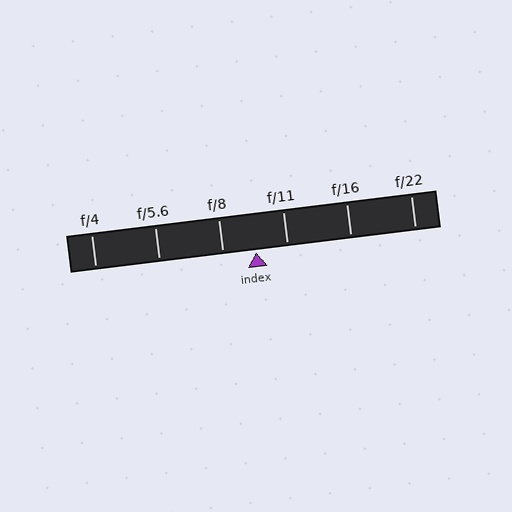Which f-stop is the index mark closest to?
The index mark is closest to f/11.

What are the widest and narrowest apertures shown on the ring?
The widest aperture shown is f/4 and the narrowest is f/22.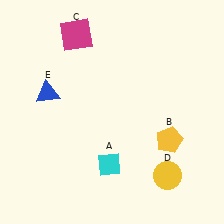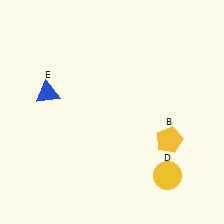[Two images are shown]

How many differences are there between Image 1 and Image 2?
There are 2 differences between the two images.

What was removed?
The magenta square (C), the cyan diamond (A) were removed in Image 2.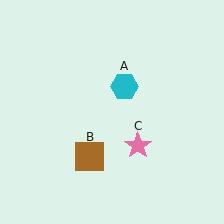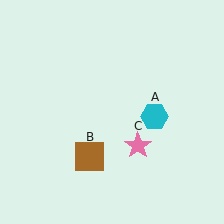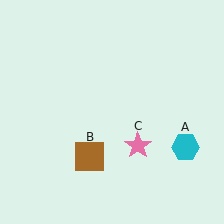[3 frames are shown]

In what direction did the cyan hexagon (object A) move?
The cyan hexagon (object A) moved down and to the right.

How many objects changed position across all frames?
1 object changed position: cyan hexagon (object A).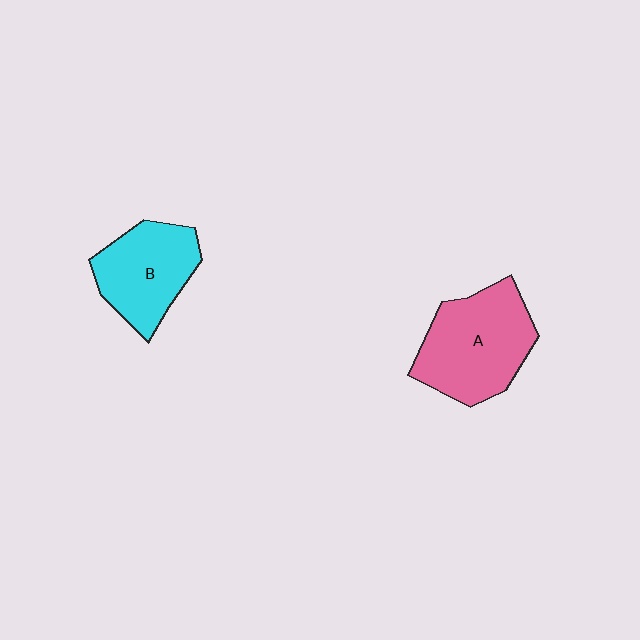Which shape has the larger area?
Shape A (pink).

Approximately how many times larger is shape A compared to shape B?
Approximately 1.3 times.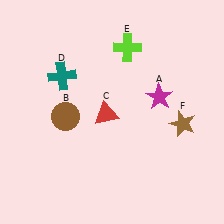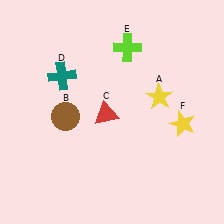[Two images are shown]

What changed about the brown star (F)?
In Image 1, F is brown. In Image 2, it changed to yellow.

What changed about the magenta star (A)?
In Image 1, A is magenta. In Image 2, it changed to yellow.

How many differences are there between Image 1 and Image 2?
There are 2 differences between the two images.